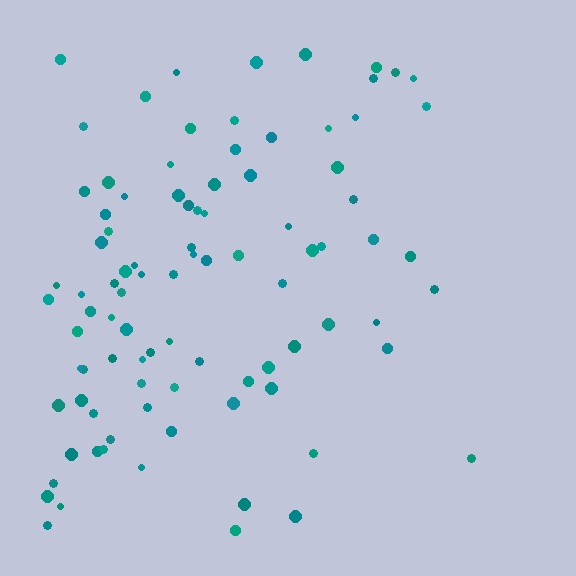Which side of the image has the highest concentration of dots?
The left.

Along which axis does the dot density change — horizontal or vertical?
Horizontal.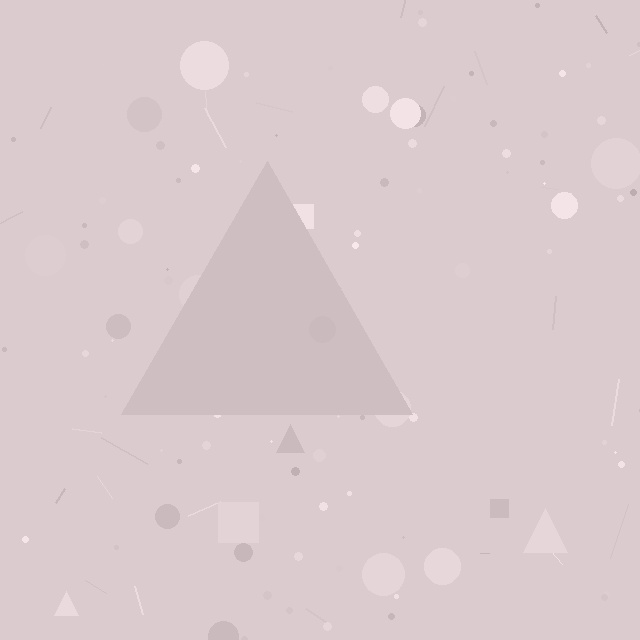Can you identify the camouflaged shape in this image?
The camouflaged shape is a triangle.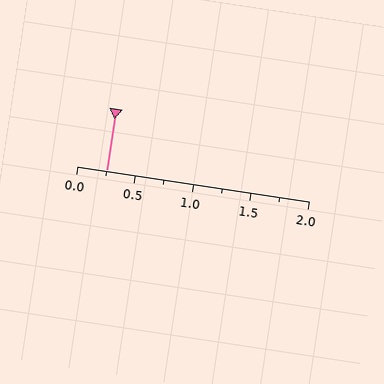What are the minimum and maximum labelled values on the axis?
The axis runs from 0.0 to 2.0.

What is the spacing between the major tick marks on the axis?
The major ticks are spaced 0.5 apart.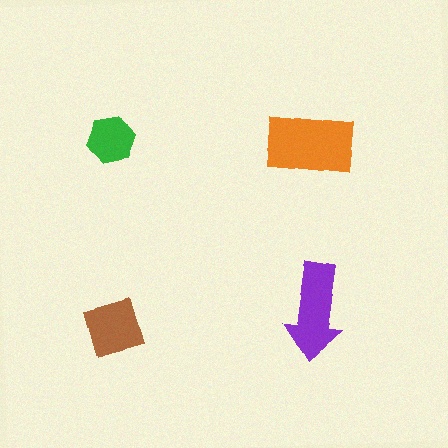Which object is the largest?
The orange rectangle.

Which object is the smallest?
The green hexagon.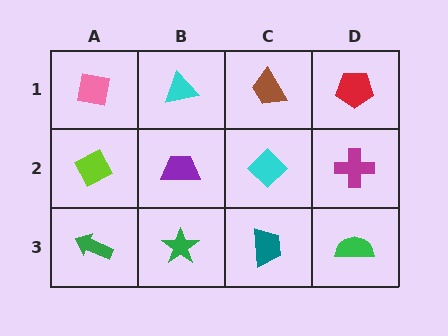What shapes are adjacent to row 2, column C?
A brown trapezoid (row 1, column C), a teal trapezoid (row 3, column C), a purple trapezoid (row 2, column B), a magenta cross (row 2, column D).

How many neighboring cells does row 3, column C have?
3.